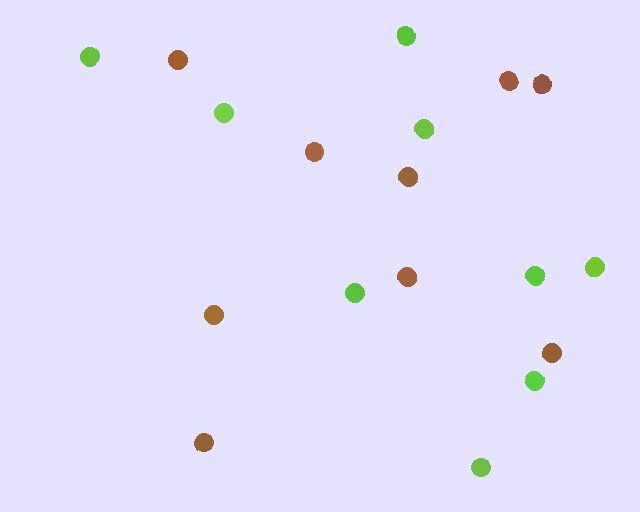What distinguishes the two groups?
There are 2 groups: one group of brown circles (9) and one group of lime circles (9).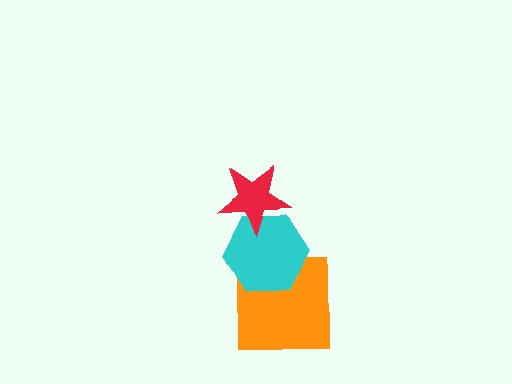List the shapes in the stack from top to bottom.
From top to bottom: the red star, the cyan hexagon, the orange square.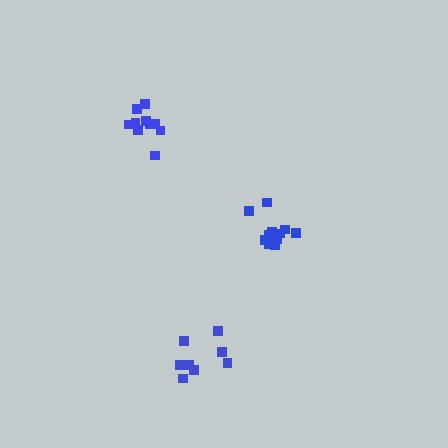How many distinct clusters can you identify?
There are 3 distinct clusters.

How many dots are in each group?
Group 1: 8 dots, Group 2: 10 dots, Group 3: 11 dots (29 total).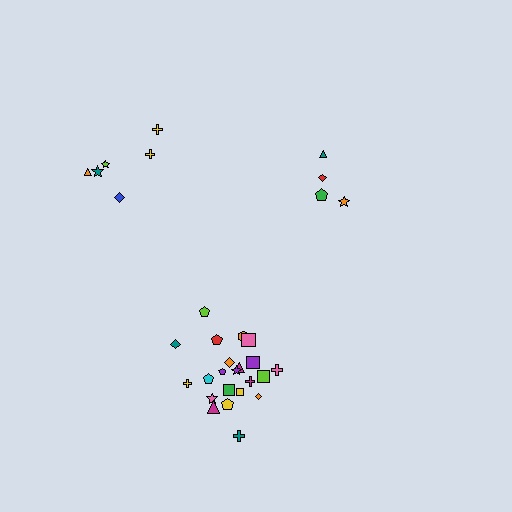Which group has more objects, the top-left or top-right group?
The top-left group.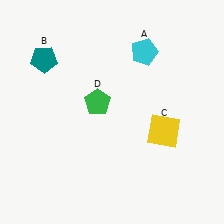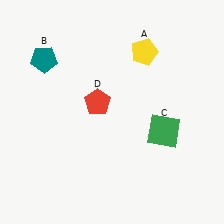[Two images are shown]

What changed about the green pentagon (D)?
In Image 1, D is green. In Image 2, it changed to red.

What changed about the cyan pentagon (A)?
In Image 1, A is cyan. In Image 2, it changed to yellow.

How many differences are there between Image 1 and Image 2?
There are 3 differences between the two images.